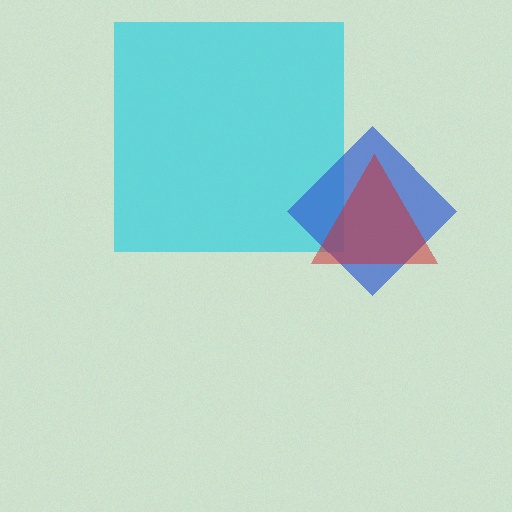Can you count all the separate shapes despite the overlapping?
Yes, there are 3 separate shapes.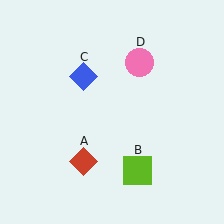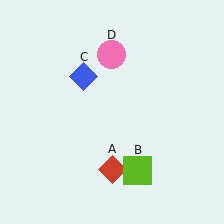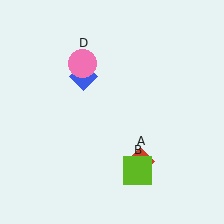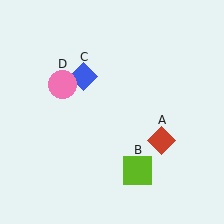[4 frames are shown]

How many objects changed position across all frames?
2 objects changed position: red diamond (object A), pink circle (object D).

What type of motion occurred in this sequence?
The red diamond (object A), pink circle (object D) rotated counterclockwise around the center of the scene.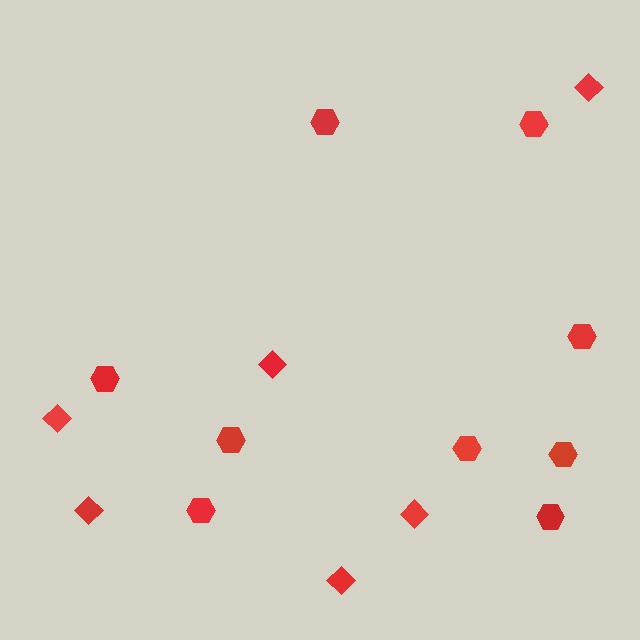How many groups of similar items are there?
There are 2 groups: one group of diamonds (6) and one group of hexagons (9).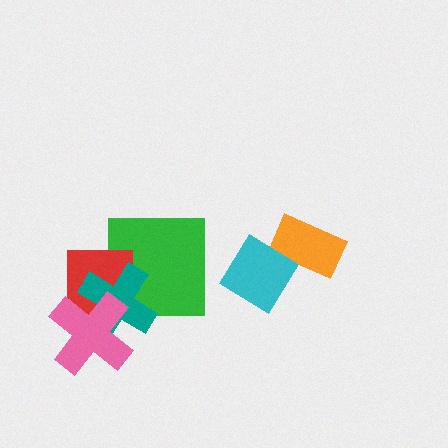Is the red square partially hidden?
Yes, it is partially covered by another shape.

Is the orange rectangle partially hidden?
Yes, it is partially covered by another shape.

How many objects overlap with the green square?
2 objects overlap with the green square.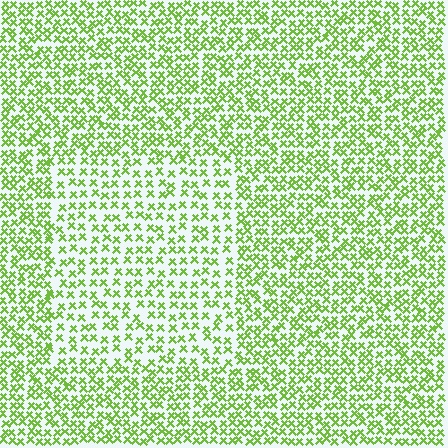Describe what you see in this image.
The image contains small lime elements arranged at two different densities. A rectangle-shaped region is visible where the elements are less densely packed than the surrounding area.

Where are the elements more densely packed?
The elements are more densely packed outside the rectangle boundary.